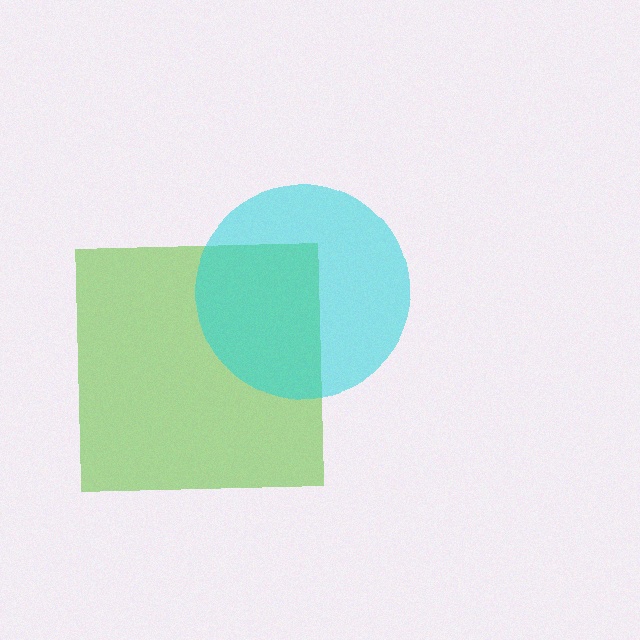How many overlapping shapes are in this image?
There are 2 overlapping shapes in the image.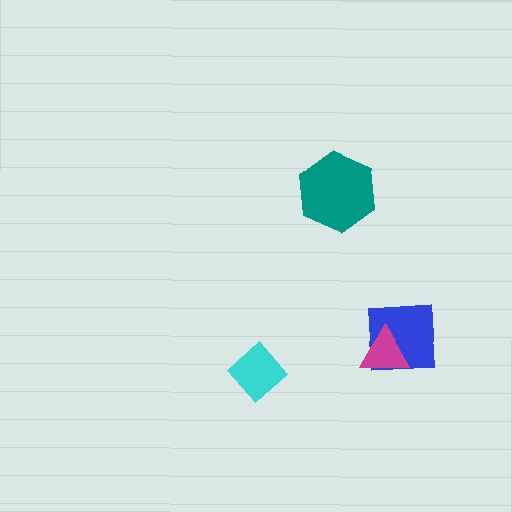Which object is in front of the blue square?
The magenta triangle is in front of the blue square.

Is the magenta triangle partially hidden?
No, no other shape covers it.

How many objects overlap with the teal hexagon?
0 objects overlap with the teal hexagon.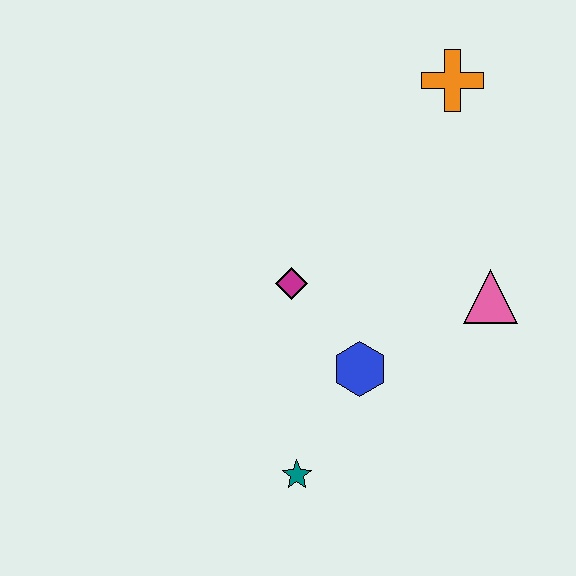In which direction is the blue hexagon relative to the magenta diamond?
The blue hexagon is below the magenta diamond.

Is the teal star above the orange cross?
No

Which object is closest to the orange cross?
The pink triangle is closest to the orange cross.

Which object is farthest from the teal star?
The orange cross is farthest from the teal star.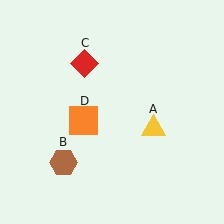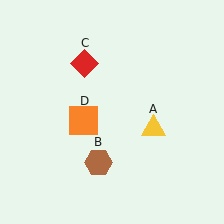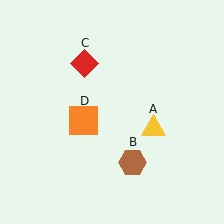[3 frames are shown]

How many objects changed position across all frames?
1 object changed position: brown hexagon (object B).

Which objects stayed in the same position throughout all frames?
Yellow triangle (object A) and red diamond (object C) and orange square (object D) remained stationary.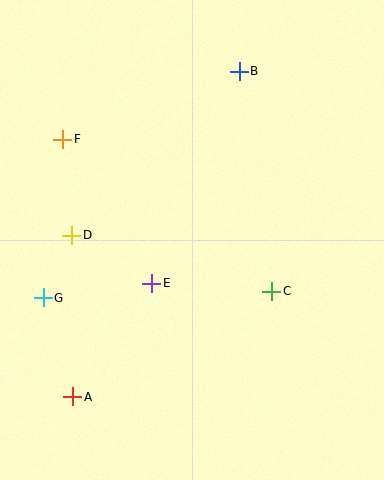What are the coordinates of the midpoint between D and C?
The midpoint between D and C is at (172, 263).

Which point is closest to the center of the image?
Point E at (152, 283) is closest to the center.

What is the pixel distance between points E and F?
The distance between E and F is 169 pixels.